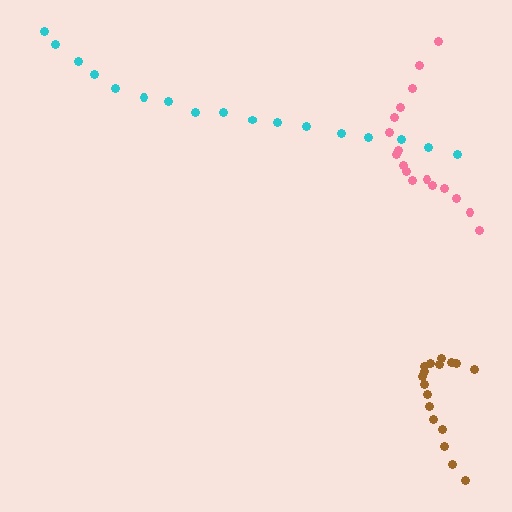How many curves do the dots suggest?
There are 3 distinct paths.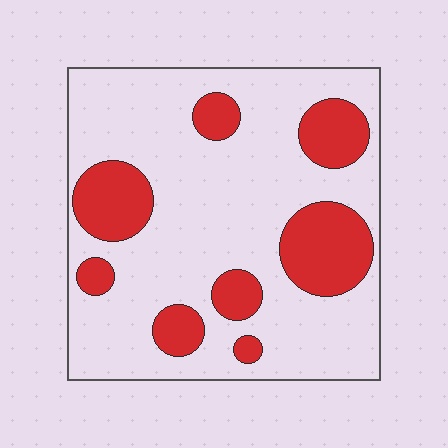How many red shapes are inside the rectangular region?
8.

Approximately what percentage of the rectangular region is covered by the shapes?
Approximately 25%.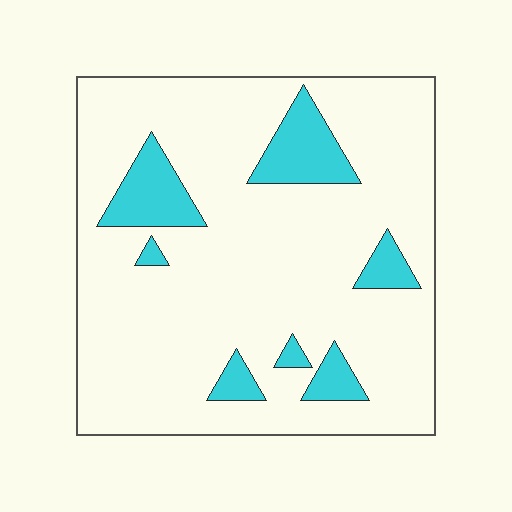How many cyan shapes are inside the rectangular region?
7.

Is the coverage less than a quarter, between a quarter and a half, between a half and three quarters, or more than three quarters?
Less than a quarter.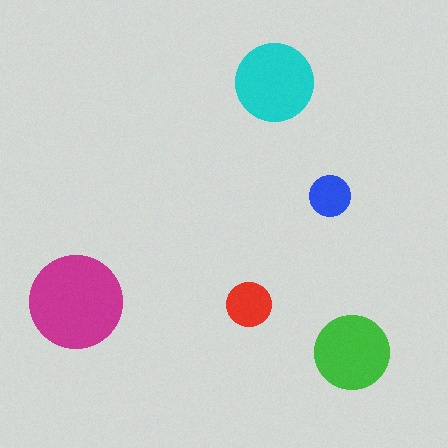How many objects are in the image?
There are 5 objects in the image.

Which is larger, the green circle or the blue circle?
The green one.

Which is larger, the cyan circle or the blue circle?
The cyan one.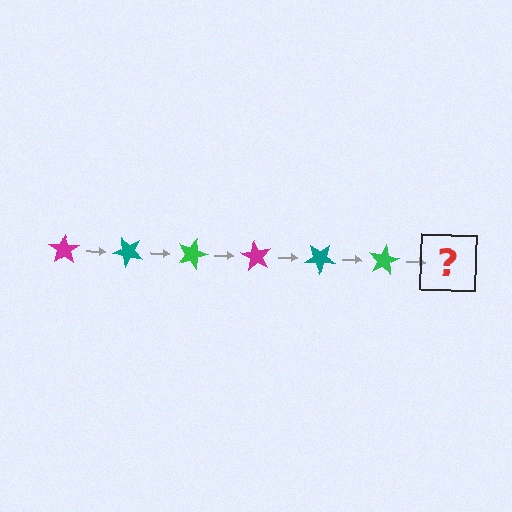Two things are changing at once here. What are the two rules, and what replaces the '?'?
The two rules are that it rotates 45 degrees each step and the color cycles through magenta, teal, and green. The '?' should be a magenta star, rotated 270 degrees from the start.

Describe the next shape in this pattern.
It should be a magenta star, rotated 270 degrees from the start.